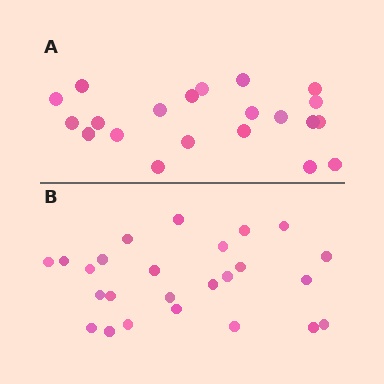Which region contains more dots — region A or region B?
Region B (the bottom region) has more dots.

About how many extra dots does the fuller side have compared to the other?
Region B has about 4 more dots than region A.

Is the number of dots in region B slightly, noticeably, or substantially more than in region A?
Region B has only slightly more — the two regions are fairly close. The ratio is roughly 1.2 to 1.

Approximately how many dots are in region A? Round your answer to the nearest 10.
About 20 dots. (The exact count is 21, which rounds to 20.)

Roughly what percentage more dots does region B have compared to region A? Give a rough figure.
About 20% more.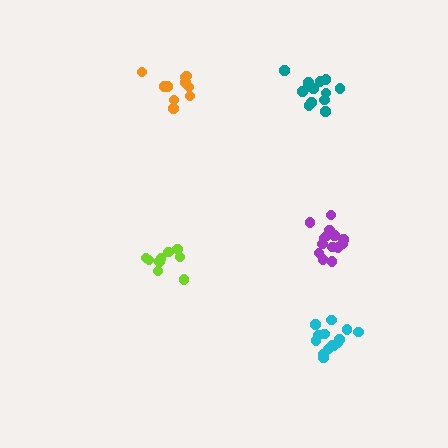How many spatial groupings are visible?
There are 5 spatial groupings.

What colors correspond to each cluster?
The clusters are colored: cyan, lime, orange, teal, purple.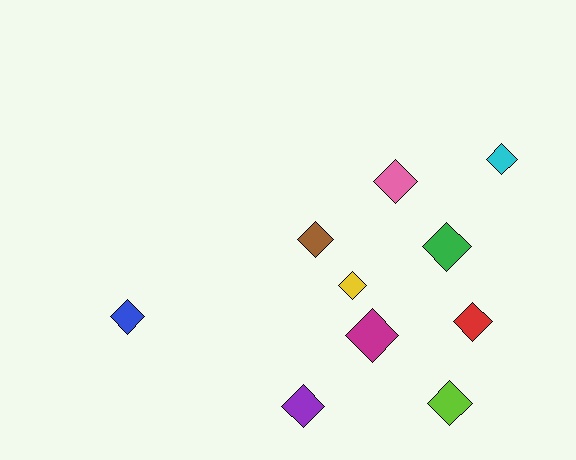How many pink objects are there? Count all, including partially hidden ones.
There is 1 pink object.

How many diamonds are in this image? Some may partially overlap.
There are 10 diamonds.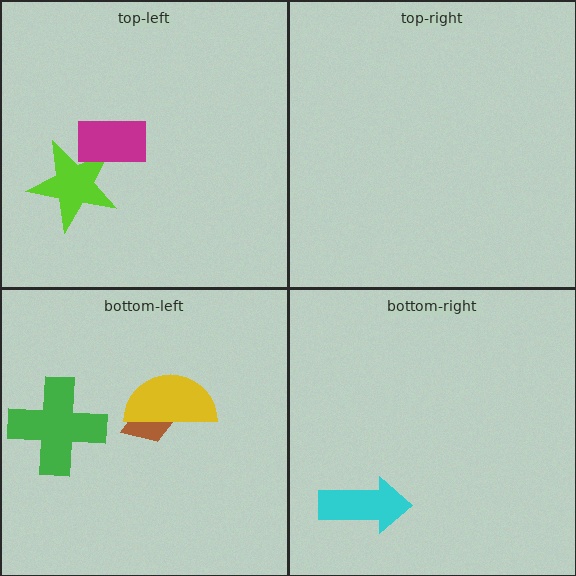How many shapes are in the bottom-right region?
1.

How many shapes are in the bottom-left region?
3.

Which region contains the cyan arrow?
The bottom-right region.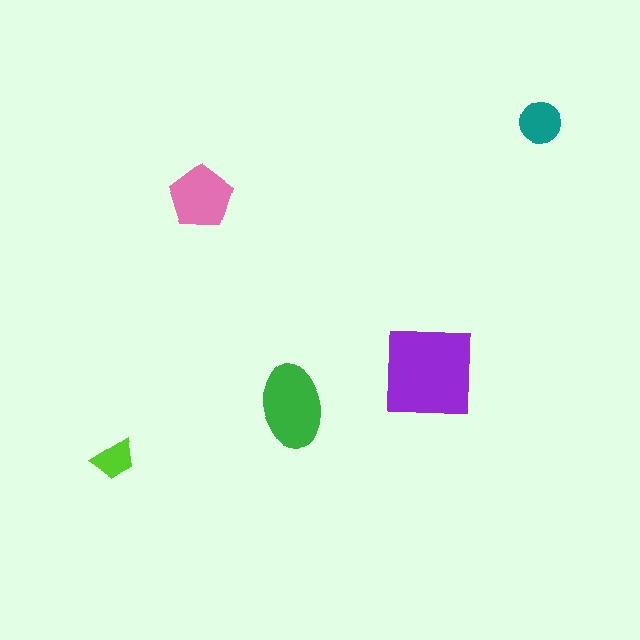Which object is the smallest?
The lime trapezoid.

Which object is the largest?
The purple square.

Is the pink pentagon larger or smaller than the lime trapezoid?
Larger.